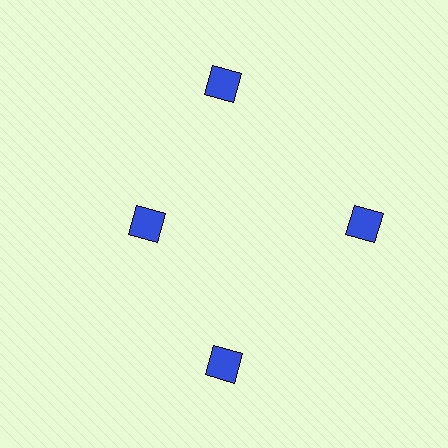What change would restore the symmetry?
The symmetry would be restored by moving it outward, back onto the ring so that all 4 diamonds sit at equal angles and equal distance from the center.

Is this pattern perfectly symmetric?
No. The 4 blue diamonds are arranged in a ring, but one element near the 9 o'clock position is pulled inward toward the center, breaking the 4-fold rotational symmetry.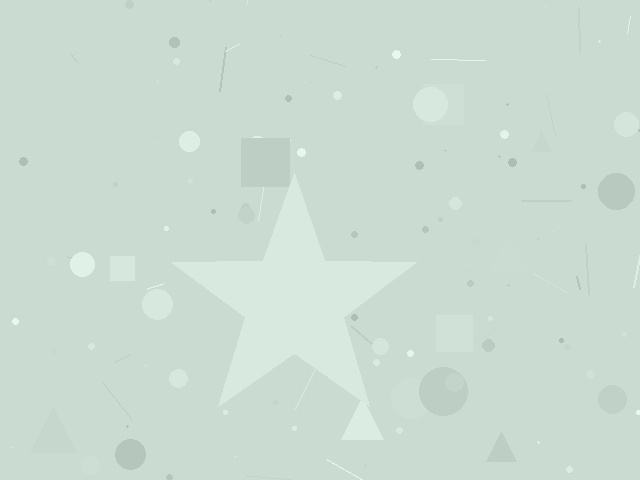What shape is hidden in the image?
A star is hidden in the image.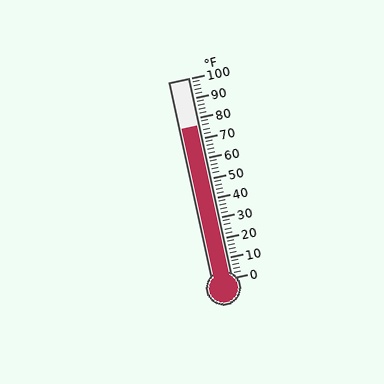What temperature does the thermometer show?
The thermometer shows approximately 76°F.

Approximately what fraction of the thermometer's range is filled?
The thermometer is filled to approximately 75% of its range.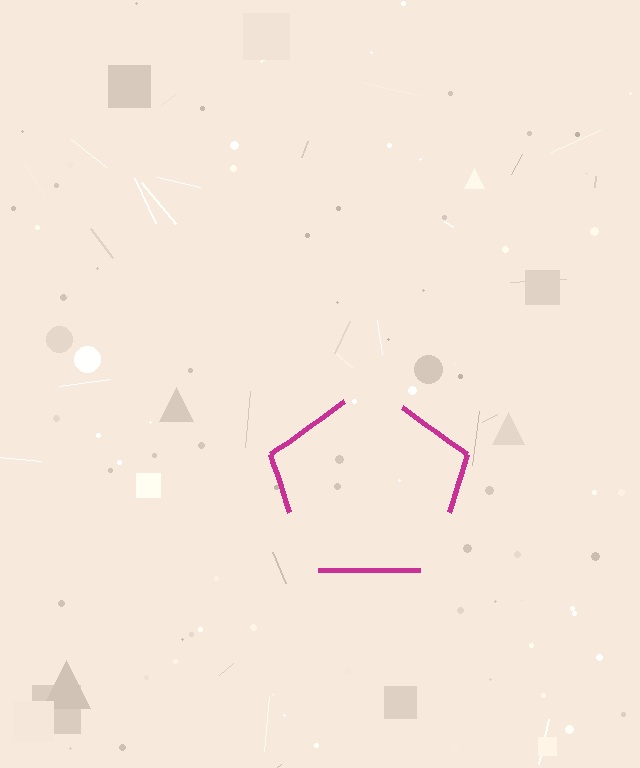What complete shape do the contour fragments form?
The contour fragments form a pentagon.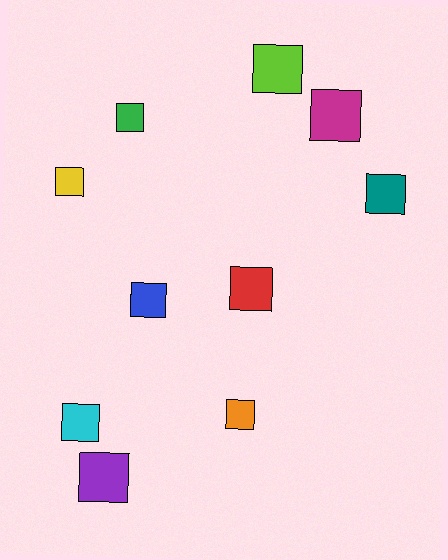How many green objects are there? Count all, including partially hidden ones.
There is 1 green object.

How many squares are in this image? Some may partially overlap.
There are 10 squares.